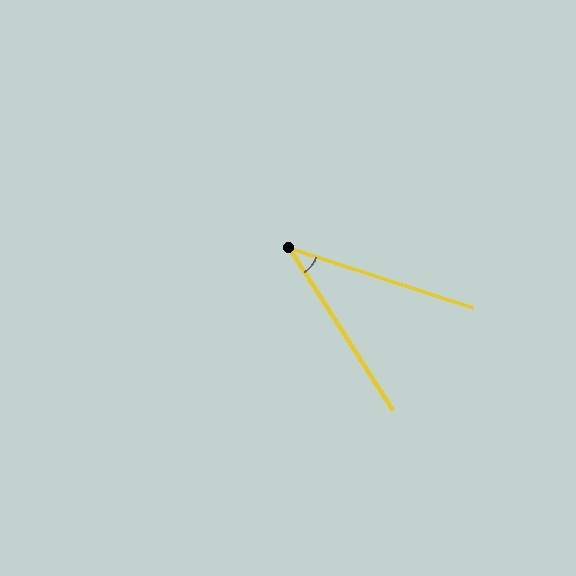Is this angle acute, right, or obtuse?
It is acute.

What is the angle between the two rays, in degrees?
Approximately 39 degrees.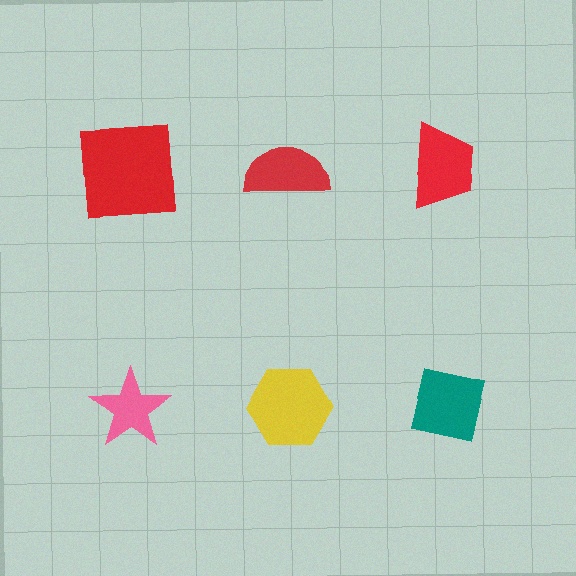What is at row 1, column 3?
A red trapezoid.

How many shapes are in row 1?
3 shapes.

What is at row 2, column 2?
A yellow hexagon.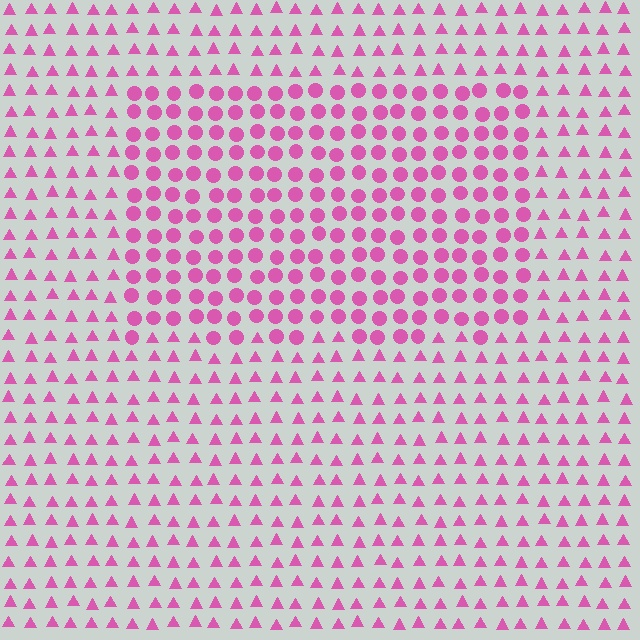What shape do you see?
I see a rectangle.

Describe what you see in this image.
The image is filled with small pink elements arranged in a uniform grid. A rectangle-shaped region contains circles, while the surrounding area contains triangles. The boundary is defined purely by the change in element shape.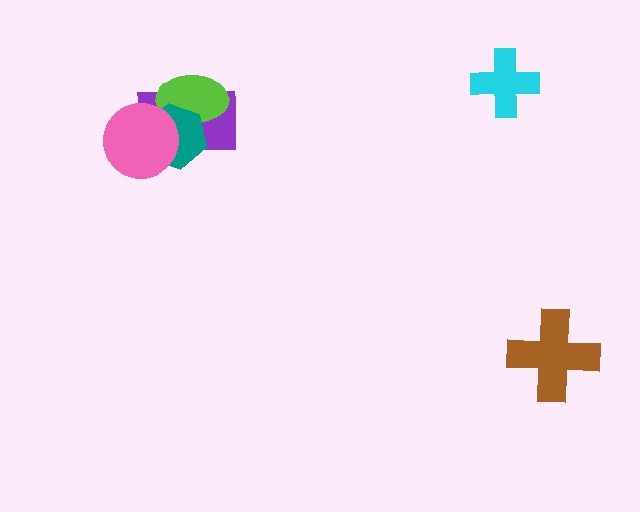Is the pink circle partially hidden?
No, no other shape covers it.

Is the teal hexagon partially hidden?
Yes, it is partially covered by another shape.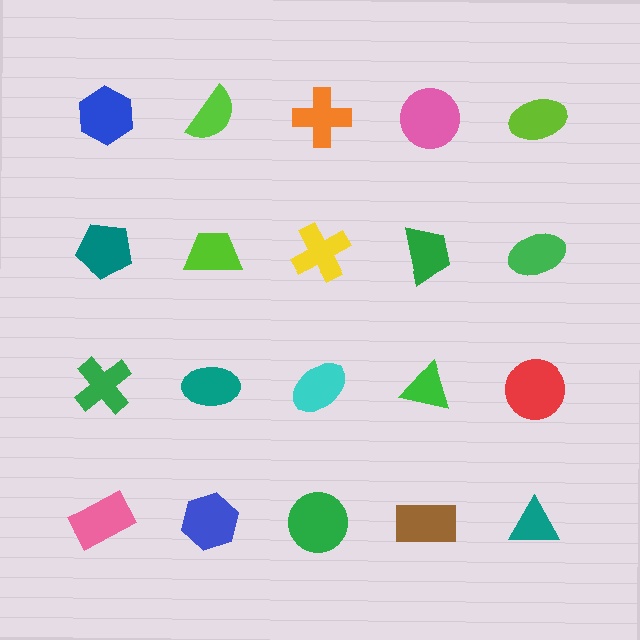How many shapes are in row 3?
5 shapes.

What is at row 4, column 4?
A brown rectangle.